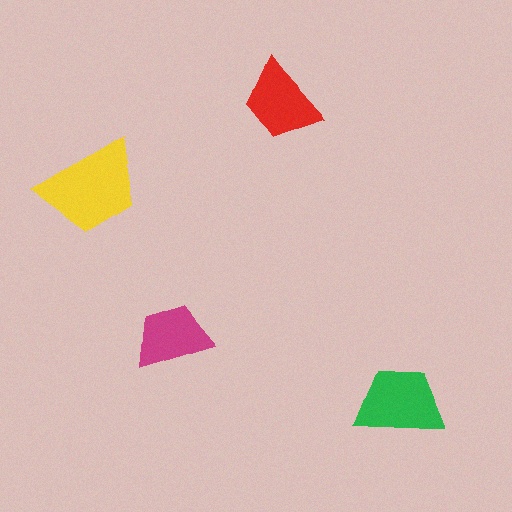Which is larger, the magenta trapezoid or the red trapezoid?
The red one.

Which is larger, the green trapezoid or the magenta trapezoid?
The green one.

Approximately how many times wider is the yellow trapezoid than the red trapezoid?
About 1.5 times wider.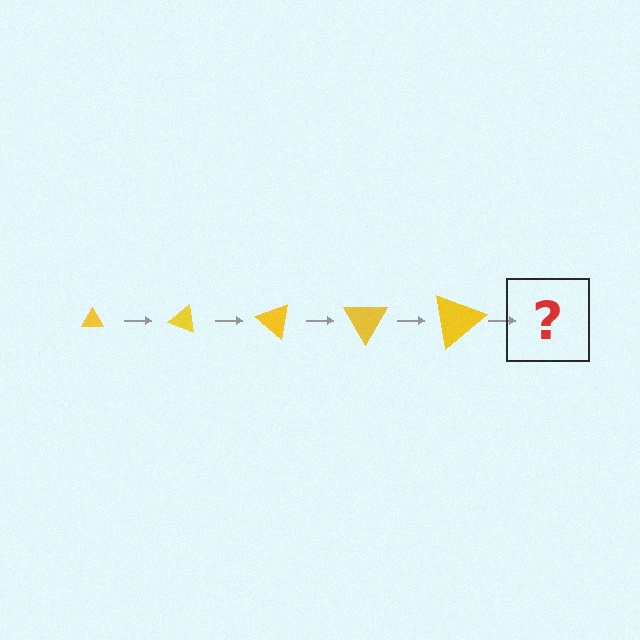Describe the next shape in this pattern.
It should be a triangle, larger than the previous one and rotated 100 degrees from the start.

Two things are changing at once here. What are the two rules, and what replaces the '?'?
The two rules are that the triangle grows larger each step and it rotates 20 degrees each step. The '?' should be a triangle, larger than the previous one and rotated 100 degrees from the start.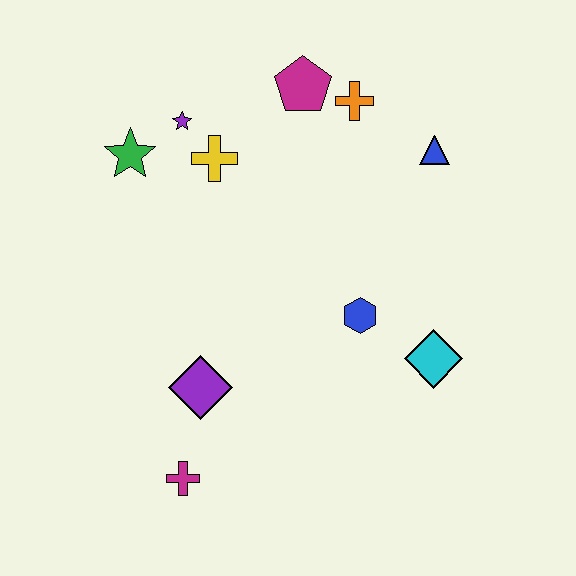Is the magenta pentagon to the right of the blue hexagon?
No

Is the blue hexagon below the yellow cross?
Yes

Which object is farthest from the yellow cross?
The magenta cross is farthest from the yellow cross.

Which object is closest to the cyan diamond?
The blue hexagon is closest to the cyan diamond.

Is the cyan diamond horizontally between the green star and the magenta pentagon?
No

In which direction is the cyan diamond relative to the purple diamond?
The cyan diamond is to the right of the purple diamond.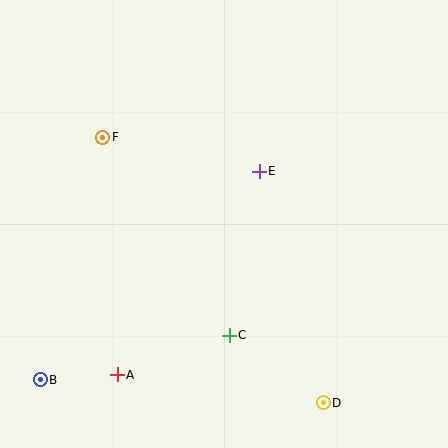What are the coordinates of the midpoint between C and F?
The midpoint between C and F is at (166, 236).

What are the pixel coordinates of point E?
Point E is at (259, 171).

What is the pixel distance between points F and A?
The distance between F and A is 238 pixels.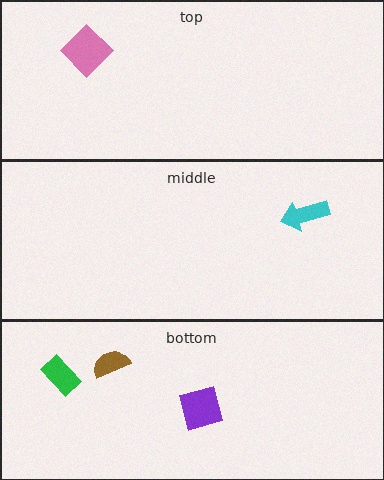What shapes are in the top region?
The pink diamond.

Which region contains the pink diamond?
The top region.